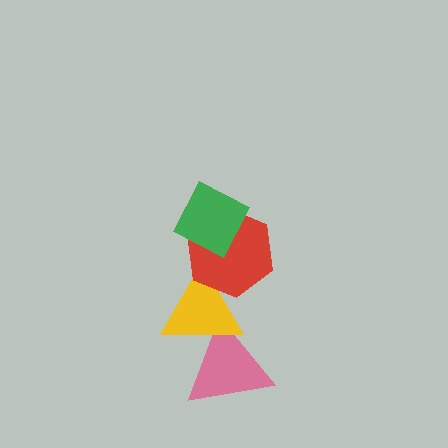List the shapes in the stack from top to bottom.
From top to bottom: the green diamond, the red hexagon, the yellow triangle, the pink triangle.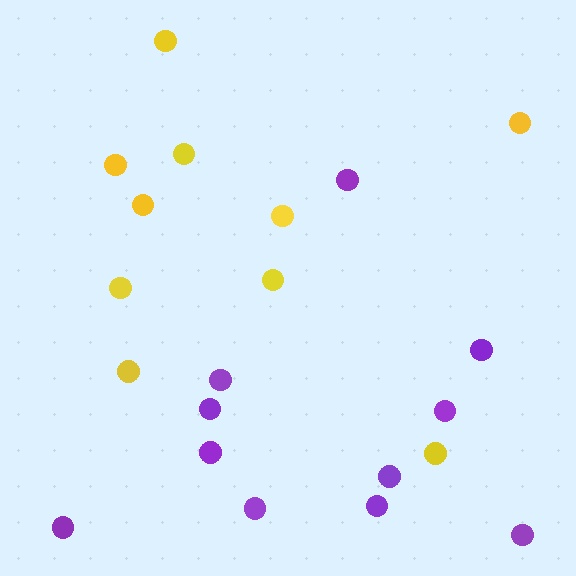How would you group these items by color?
There are 2 groups: one group of yellow circles (10) and one group of purple circles (11).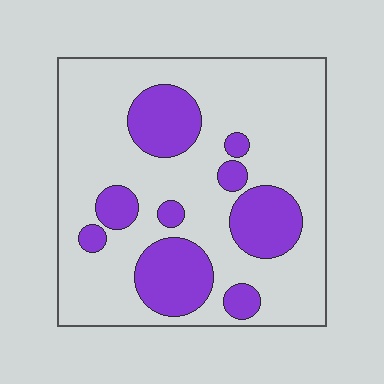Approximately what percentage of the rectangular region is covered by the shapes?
Approximately 25%.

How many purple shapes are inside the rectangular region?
9.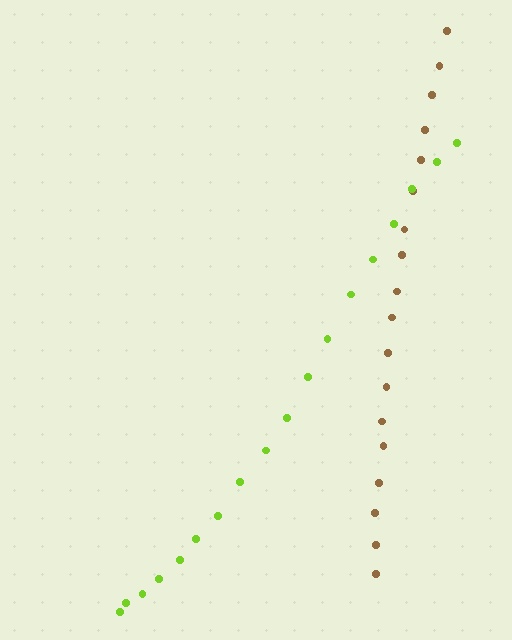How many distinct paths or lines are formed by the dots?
There are 2 distinct paths.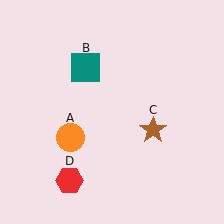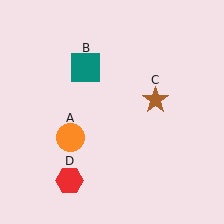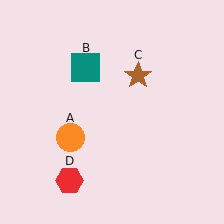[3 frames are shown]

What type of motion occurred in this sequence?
The brown star (object C) rotated counterclockwise around the center of the scene.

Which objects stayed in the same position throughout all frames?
Orange circle (object A) and teal square (object B) and red hexagon (object D) remained stationary.